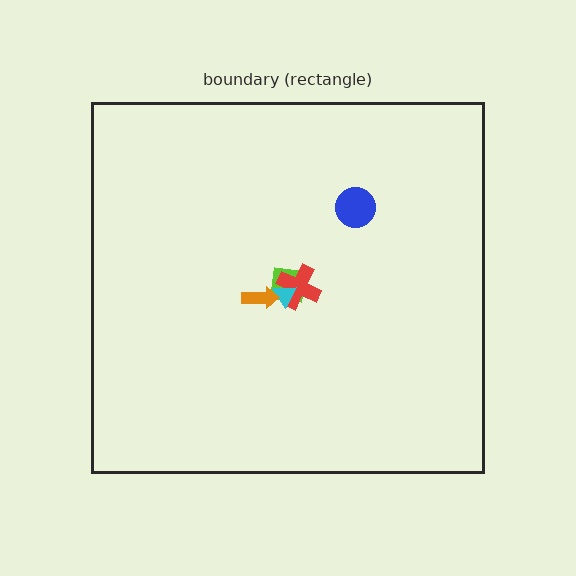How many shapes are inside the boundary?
5 inside, 0 outside.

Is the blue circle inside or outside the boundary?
Inside.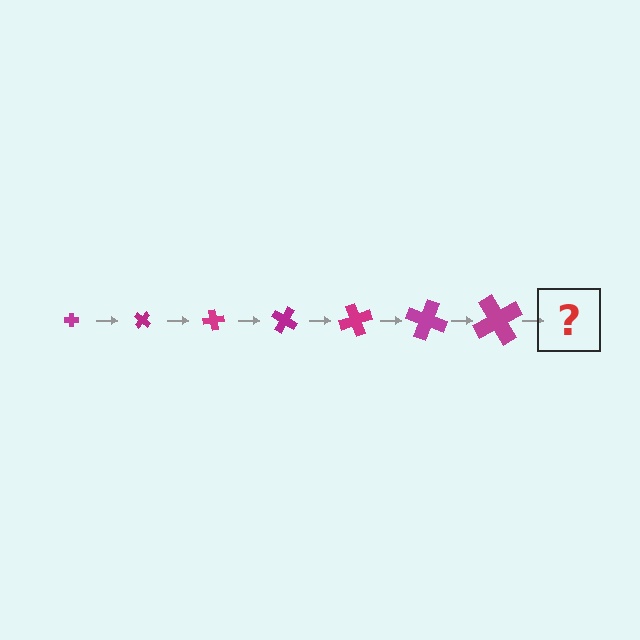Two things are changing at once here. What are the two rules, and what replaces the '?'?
The two rules are that the cross grows larger each step and it rotates 40 degrees each step. The '?' should be a cross, larger than the previous one and rotated 280 degrees from the start.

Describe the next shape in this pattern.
It should be a cross, larger than the previous one and rotated 280 degrees from the start.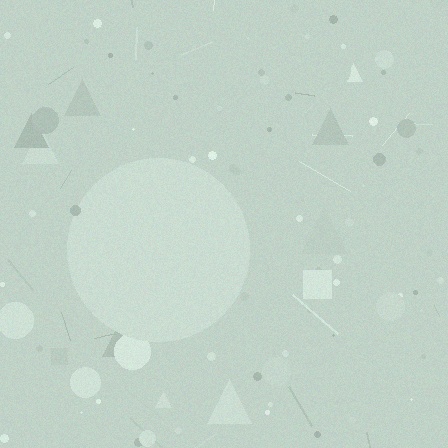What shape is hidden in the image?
A circle is hidden in the image.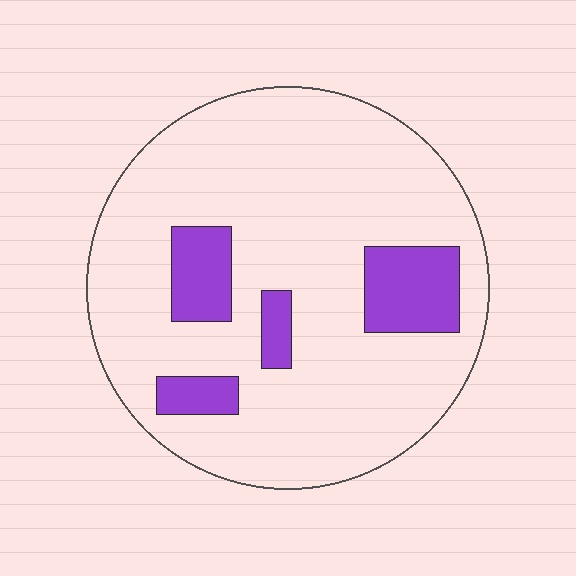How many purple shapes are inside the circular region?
4.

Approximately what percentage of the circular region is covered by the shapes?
Approximately 15%.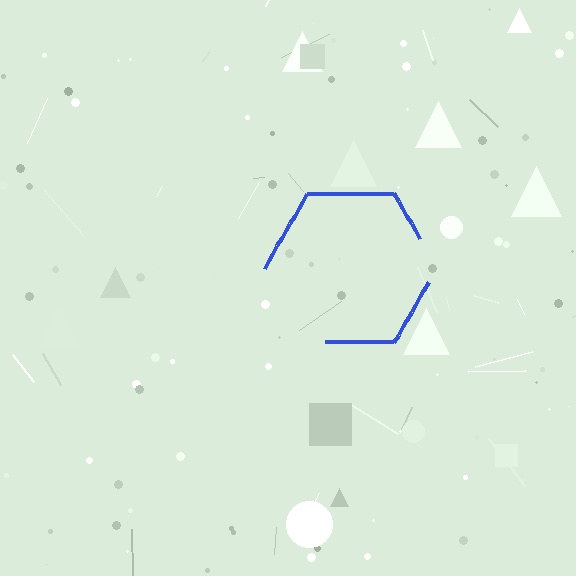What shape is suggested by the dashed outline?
The dashed outline suggests a hexagon.